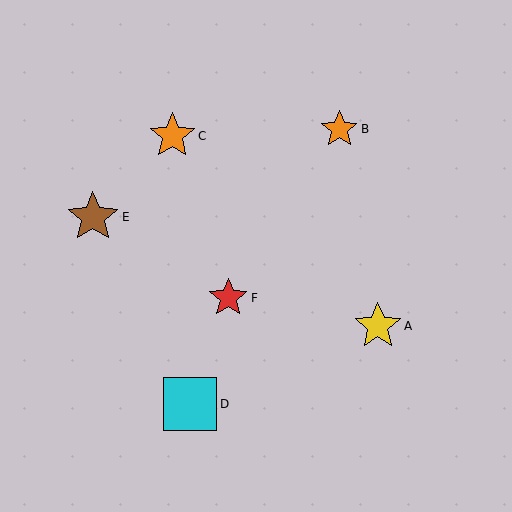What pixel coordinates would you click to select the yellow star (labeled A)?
Click at (378, 326) to select the yellow star A.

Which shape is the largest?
The cyan square (labeled D) is the largest.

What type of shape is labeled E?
Shape E is a brown star.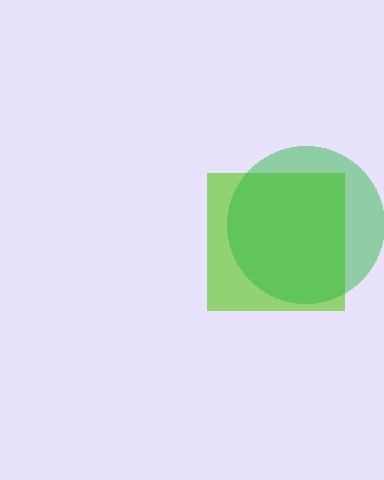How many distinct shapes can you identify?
There are 2 distinct shapes: a lime square, a green circle.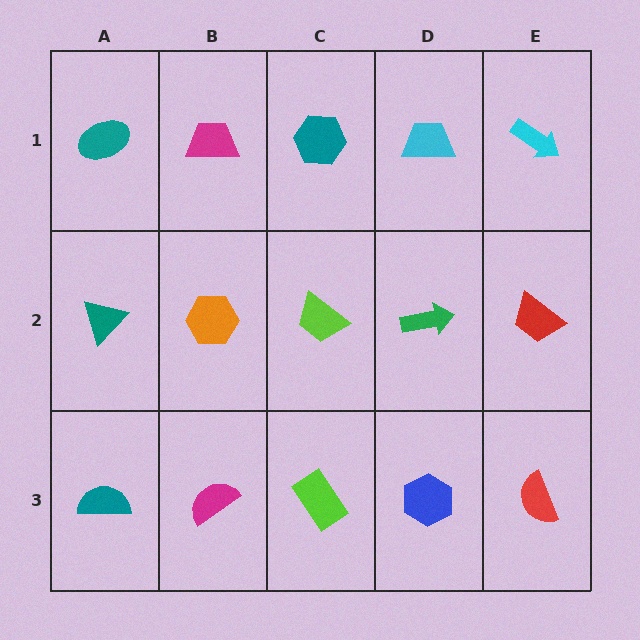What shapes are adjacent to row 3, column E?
A red trapezoid (row 2, column E), a blue hexagon (row 3, column D).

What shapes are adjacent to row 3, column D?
A green arrow (row 2, column D), a lime rectangle (row 3, column C), a red semicircle (row 3, column E).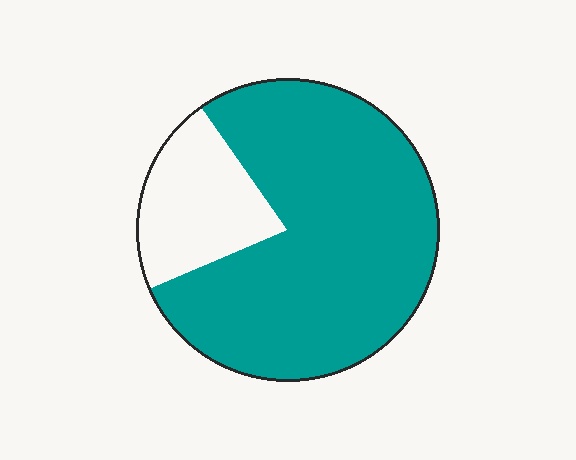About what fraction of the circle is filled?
About four fifths (4/5).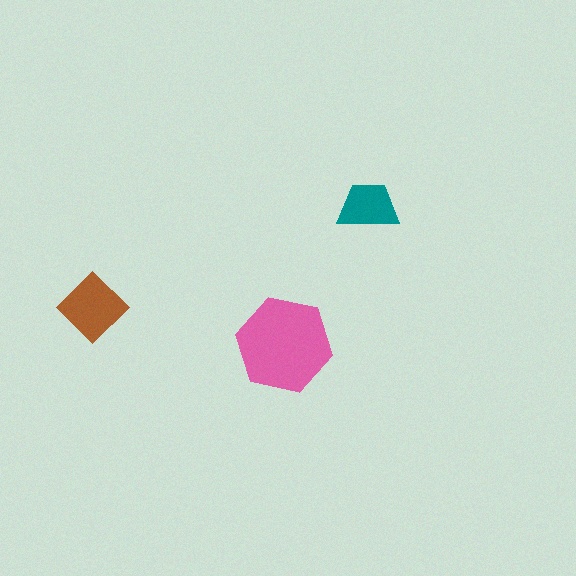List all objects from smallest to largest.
The teal trapezoid, the brown diamond, the pink hexagon.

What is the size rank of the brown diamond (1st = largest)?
2nd.